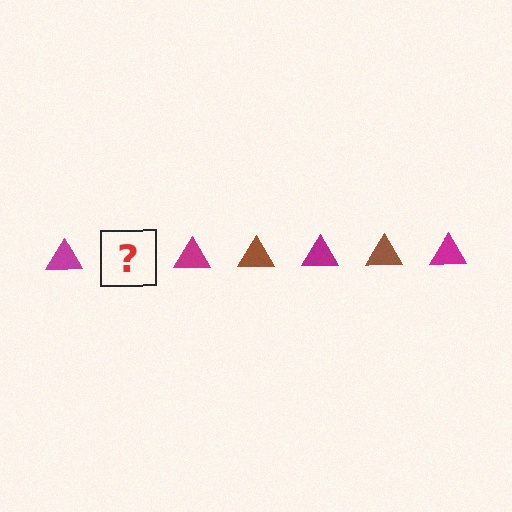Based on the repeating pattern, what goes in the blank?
The blank should be a brown triangle.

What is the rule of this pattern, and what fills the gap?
The rule is that the pattern cycles through magenta, brown triangles. The gap should be filled with a brown triangle.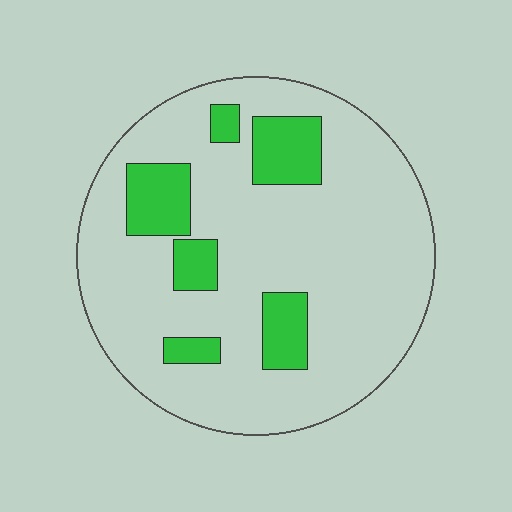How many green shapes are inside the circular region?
6.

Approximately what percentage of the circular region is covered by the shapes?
Approximately 20%.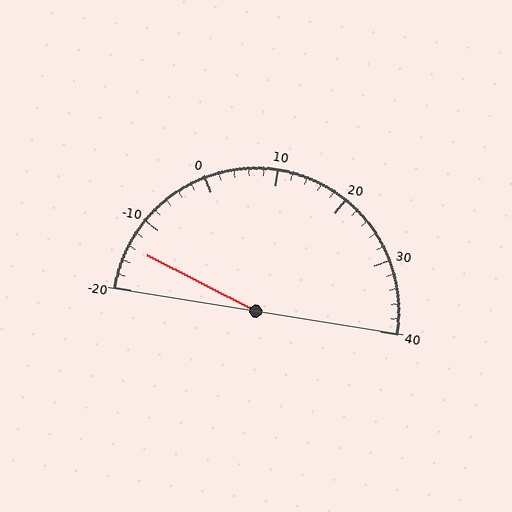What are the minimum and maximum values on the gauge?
The gauge ranges from -20 to 40.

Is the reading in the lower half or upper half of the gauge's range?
The reading is in the lower half of the range (-20 to 40).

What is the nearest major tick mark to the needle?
The nearest major tick mark is -10.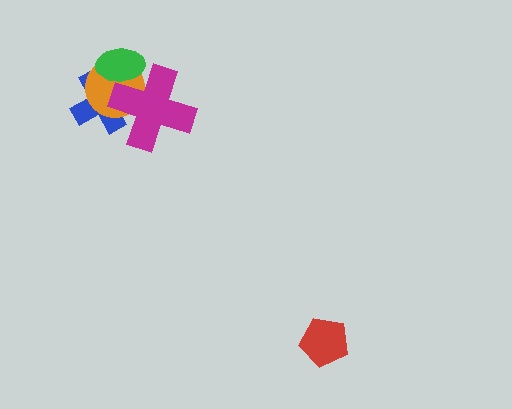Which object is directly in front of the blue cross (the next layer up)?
The orange circle is directly in front of the blue cross.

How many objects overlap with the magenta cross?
3 objects overlap with the magenta cross.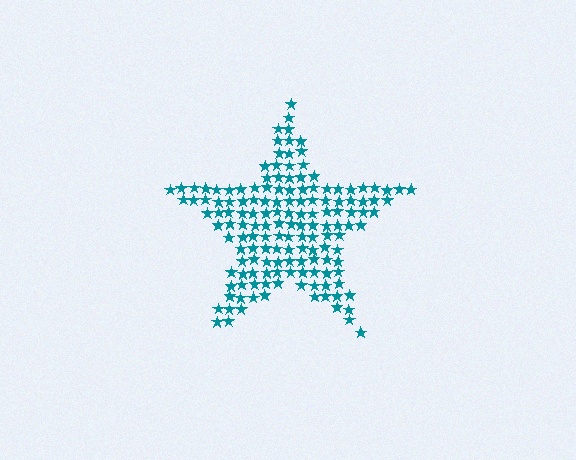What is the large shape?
The large shape is a star.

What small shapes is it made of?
It is made of small stars.